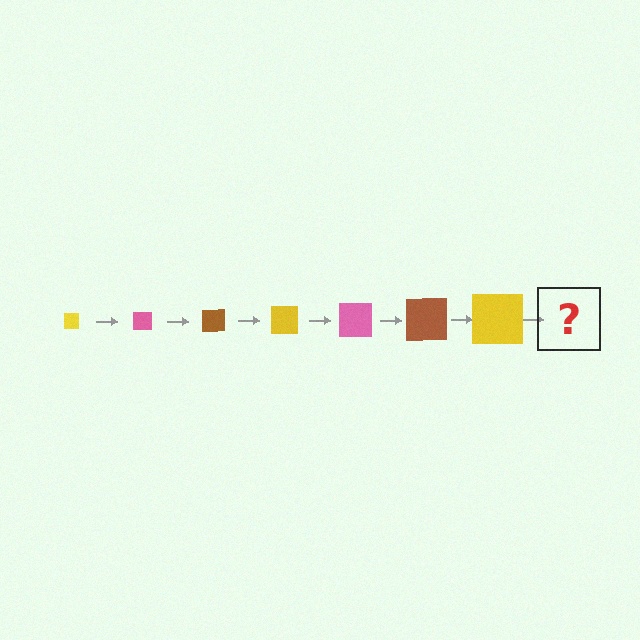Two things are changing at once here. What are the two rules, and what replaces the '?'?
The two rules are that the square grows larger each step and the color cycles through yellow, pink, and brown. The '?' should be a pink square, larger than the previous one.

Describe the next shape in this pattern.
It should be a pink square, larger than the previous one.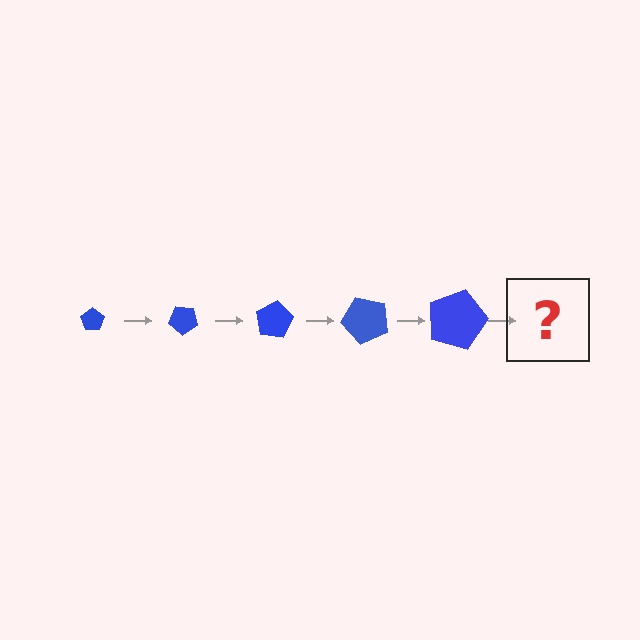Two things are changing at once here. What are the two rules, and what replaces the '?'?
The two rules are that the pentagon grows larger each step and it rotates 40 degrees each step. The '?' should be a pentagon, larger than the previous one and rotated 200 degrees from the start.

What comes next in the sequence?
The next element should be a pentagon, larger than the previous one and rotated 200 degrees from the start.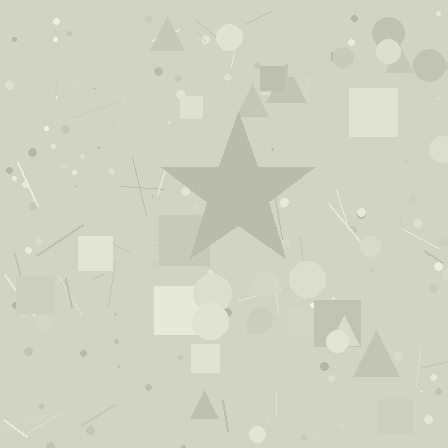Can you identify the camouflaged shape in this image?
The camouflaged shape is a star.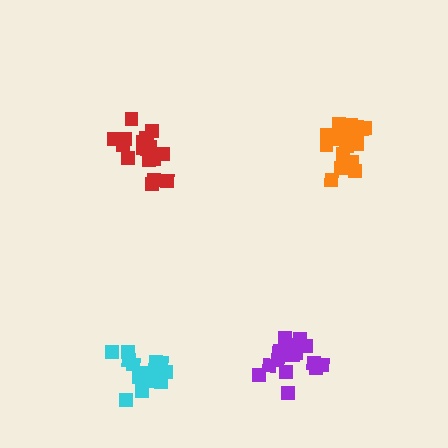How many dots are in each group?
Group 1: 19 dots, Group 2: 20 dots, Group 3: 20 dots, Group 4: 15 dots (74 total).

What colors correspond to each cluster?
The clusters are colored: red, orange, purple, cyan.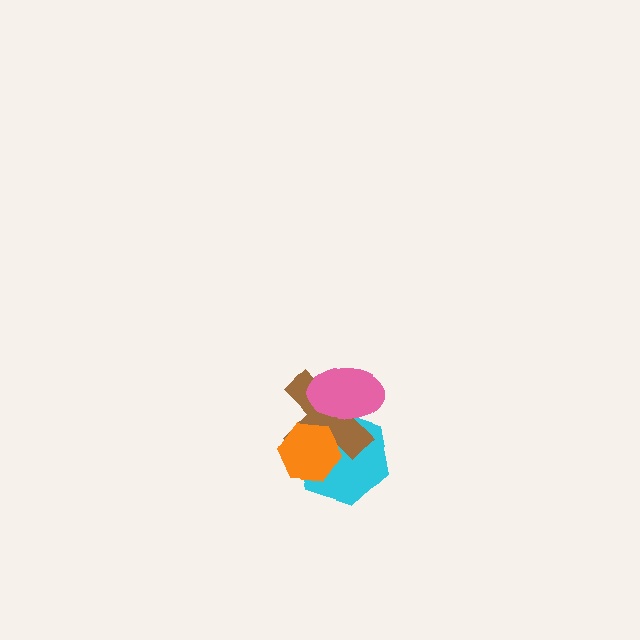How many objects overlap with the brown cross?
3 objects overlap with the brown cross.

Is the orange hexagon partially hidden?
No, no other shape covers it.